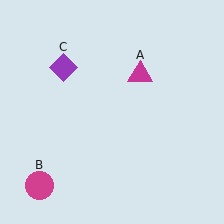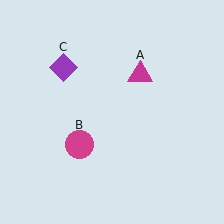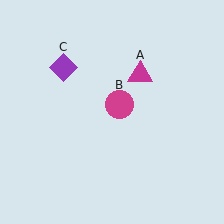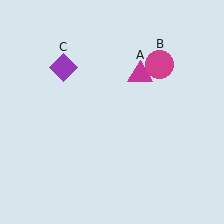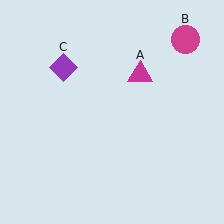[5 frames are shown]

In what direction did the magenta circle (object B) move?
The magenta circle (object B) moved up and to the right.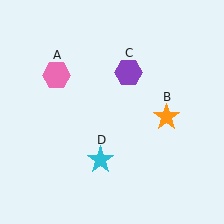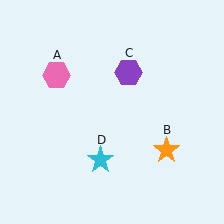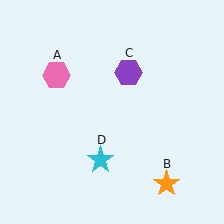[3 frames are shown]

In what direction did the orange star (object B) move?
The orange star (object B) moved down.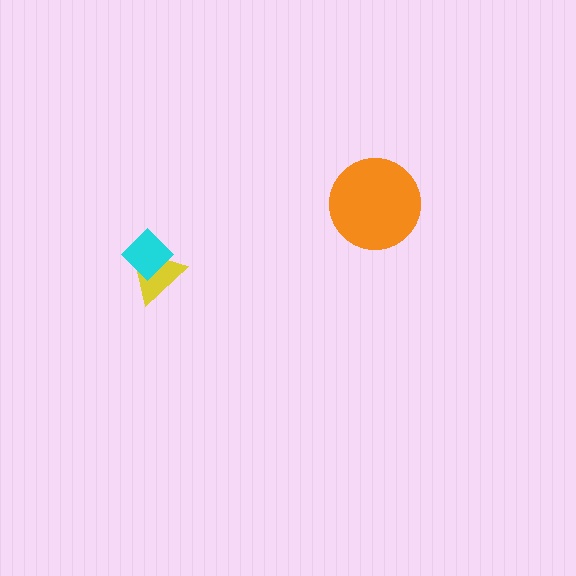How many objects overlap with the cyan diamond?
1 object overlaps with the cyan diamond.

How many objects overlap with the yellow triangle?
1 object overlaps with the yellow triangle.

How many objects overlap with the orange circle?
0 objects overlap with the orange circle.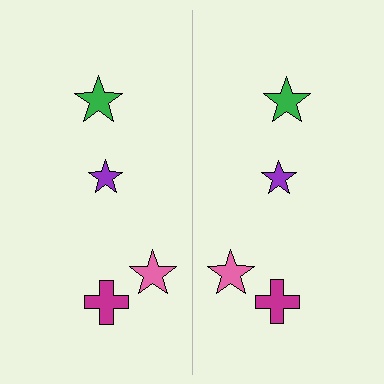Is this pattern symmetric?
Yes, this pattern has bilateral (reflection) symmetry.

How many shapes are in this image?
There are 8 shapes in this image.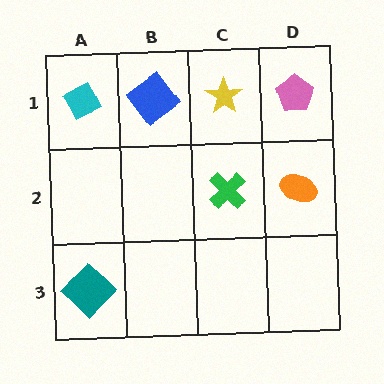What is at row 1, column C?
A yellow star.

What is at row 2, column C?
A green cross.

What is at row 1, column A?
A cyan diamond.